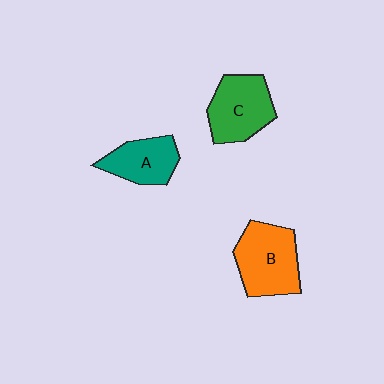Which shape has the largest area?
Shape B (orange).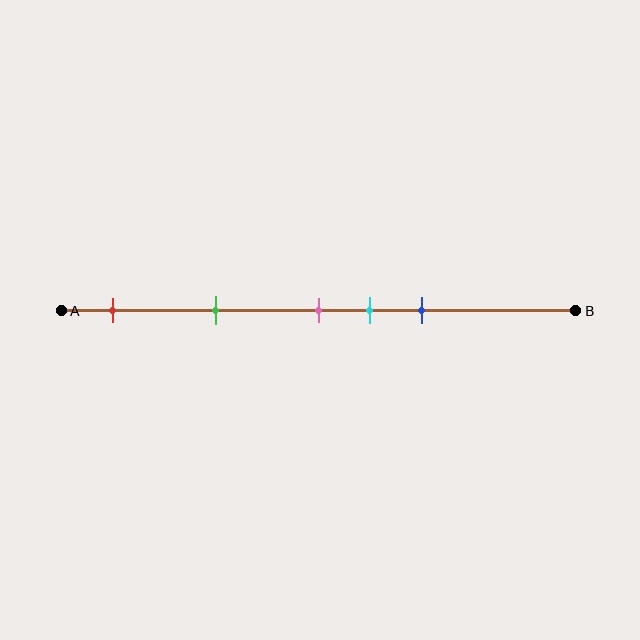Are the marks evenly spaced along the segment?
No, the marks are not evenly spaced.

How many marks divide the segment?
There are 5 marks dividing the segment.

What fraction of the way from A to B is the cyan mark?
The cyan mark is approximately 60% (0.6) of the way from A to B.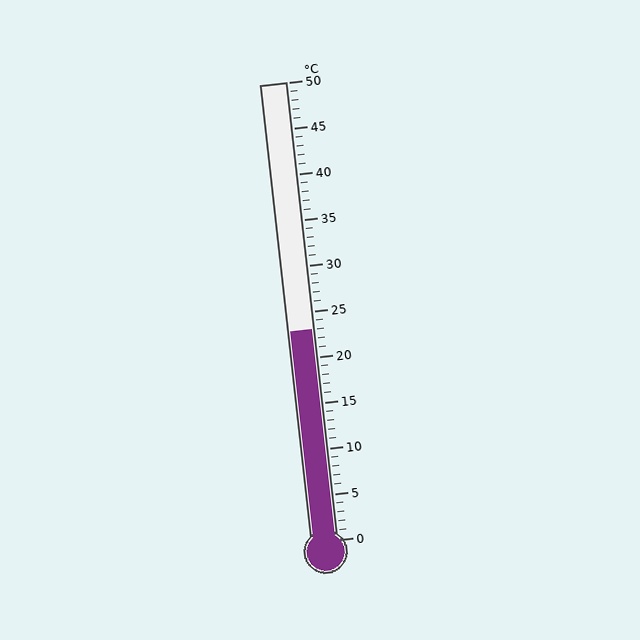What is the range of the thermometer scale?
The thermometer scale ranges from 0°C to 50°C.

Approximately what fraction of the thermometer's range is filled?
The thermometer is filled to approximately 45% of its range.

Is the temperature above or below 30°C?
The temperature is below 30°C.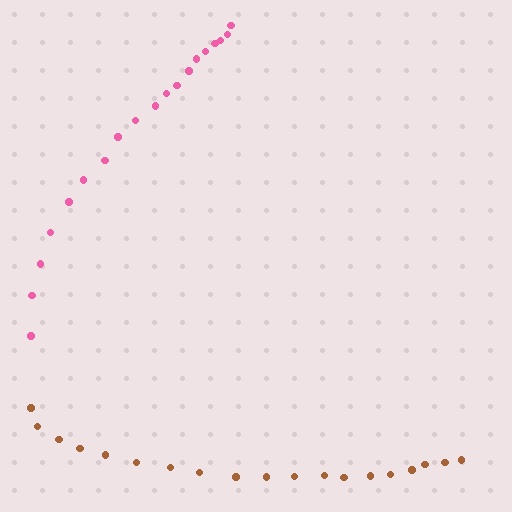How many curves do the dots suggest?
There are 2 distinct paths.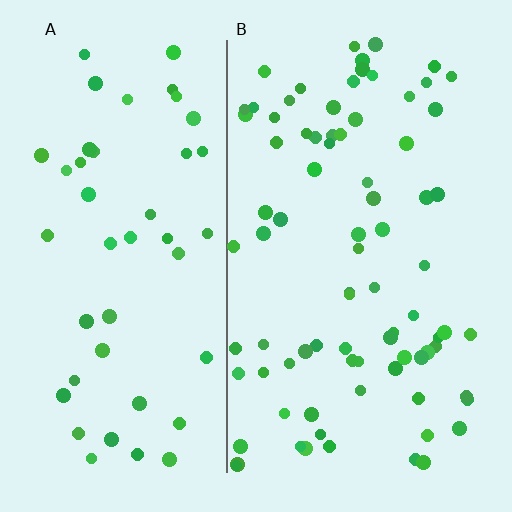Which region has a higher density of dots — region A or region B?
B (the right).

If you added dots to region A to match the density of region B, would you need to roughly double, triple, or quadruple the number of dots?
Approximately double.